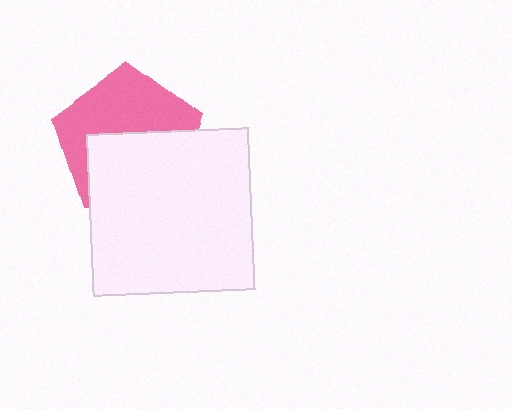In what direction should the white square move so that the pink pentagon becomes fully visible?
The white square should move down. That is the shortest direction to clear the overlap and leave the pink pentagon fully visible.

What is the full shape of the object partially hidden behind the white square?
The partially hidden object is a pink pentagon.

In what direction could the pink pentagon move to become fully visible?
The pink pentagon could move up. That would shift it out from behind the white square entirely.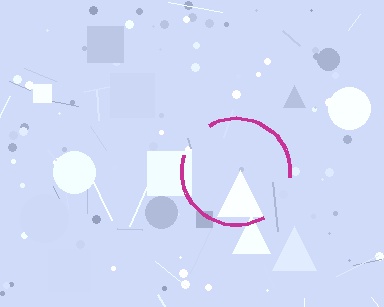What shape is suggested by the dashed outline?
The dashed outline suggests a circle.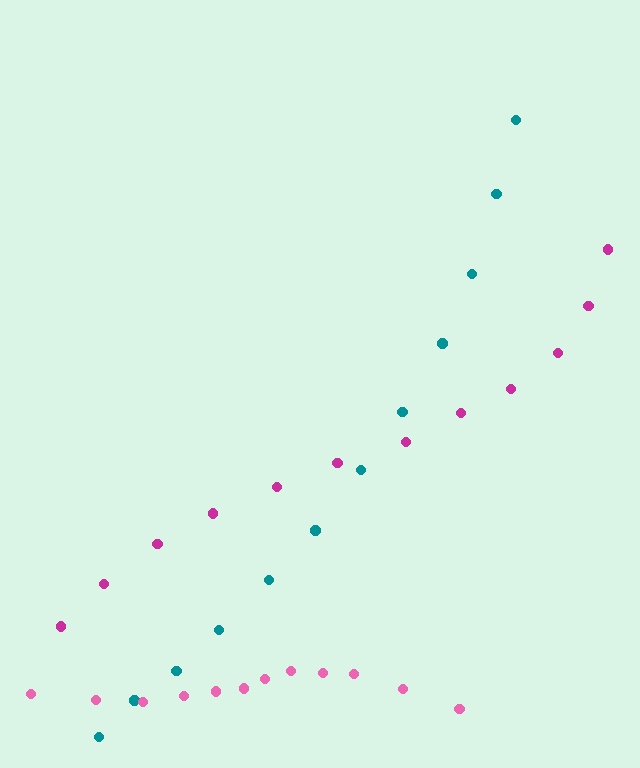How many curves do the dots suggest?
There are 3 distinct paths.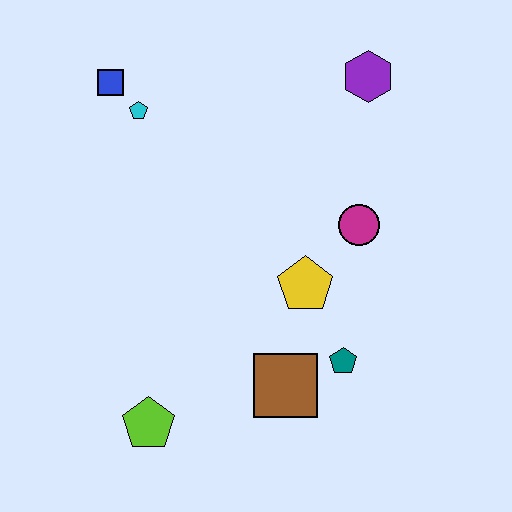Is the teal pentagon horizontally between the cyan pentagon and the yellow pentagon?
No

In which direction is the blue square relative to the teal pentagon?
The blue square is above the teal pentagon.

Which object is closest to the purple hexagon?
The magenta circle is closest to the purple hexagon.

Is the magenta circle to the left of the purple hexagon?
Yes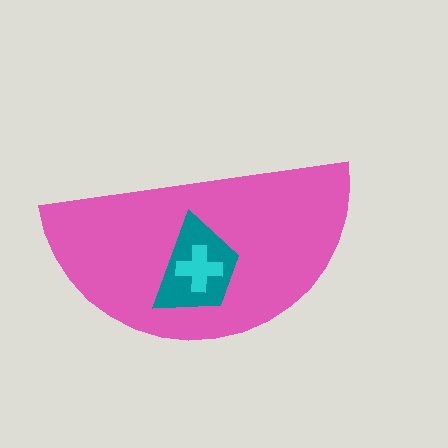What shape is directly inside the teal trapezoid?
The cyan cross.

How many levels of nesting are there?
3.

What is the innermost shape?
The cyan cross.